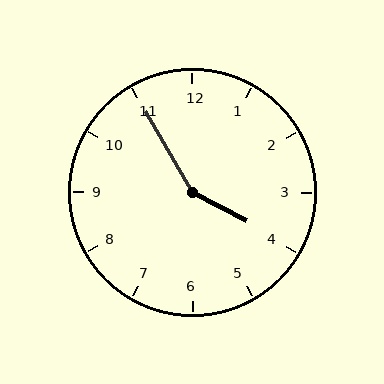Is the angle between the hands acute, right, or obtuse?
It is obtuse.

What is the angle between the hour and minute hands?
Approximately 148 degrees.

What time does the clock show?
3:55.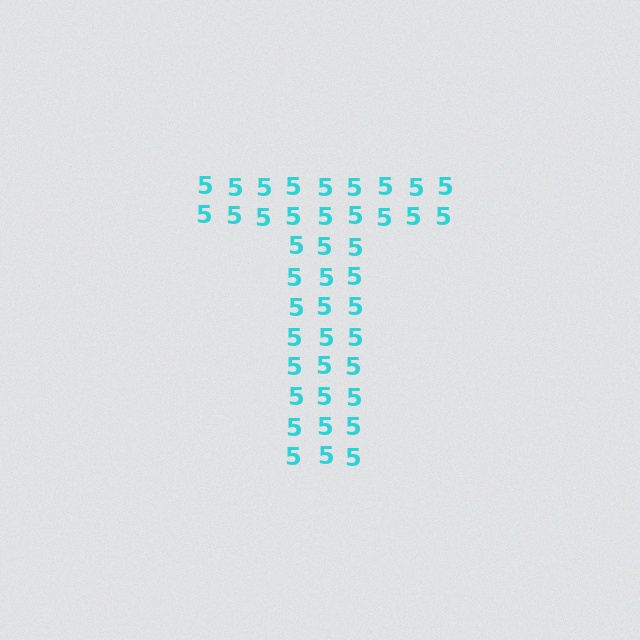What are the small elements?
The small elements are digit 5's.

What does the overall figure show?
The overall figure shows the letter T.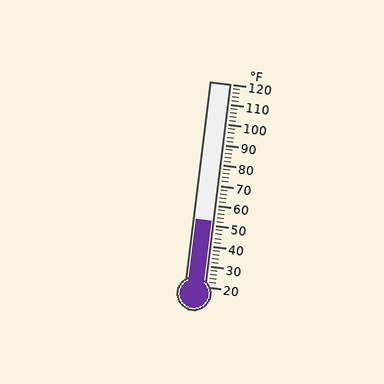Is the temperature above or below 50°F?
The temperature is above 50°F.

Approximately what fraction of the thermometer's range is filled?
The thermometer is filled to approximately 30% of its range.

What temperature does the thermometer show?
The thermometer shows approximately 52°F.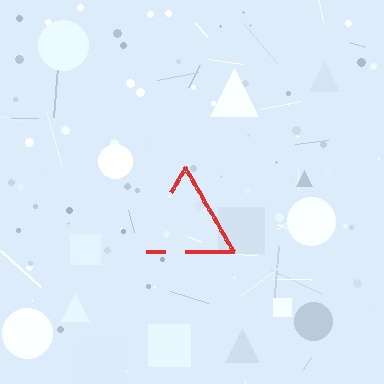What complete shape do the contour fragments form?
The contour fragments form a triangle.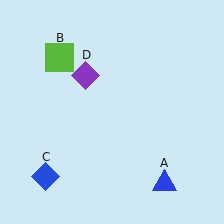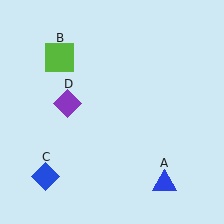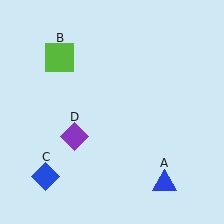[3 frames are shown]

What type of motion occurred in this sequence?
The purple diamond (object D) rotated counterclockwise around the center of the scene.